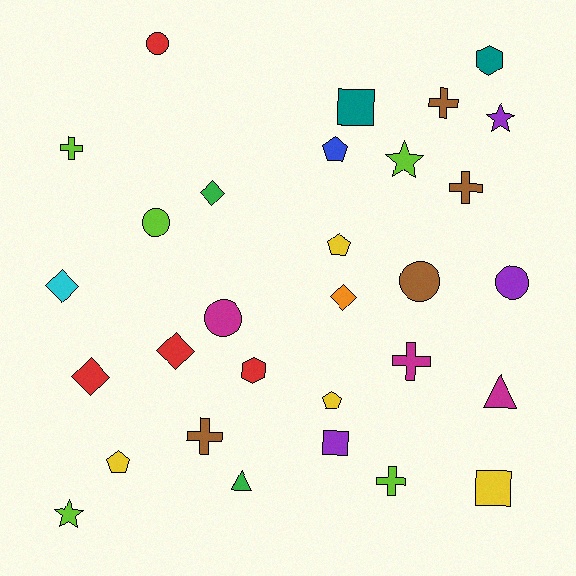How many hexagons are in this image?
There are 2 hexagons.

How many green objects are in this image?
There are 2 green objects.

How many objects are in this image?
There are 30 objects.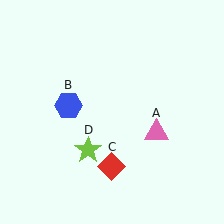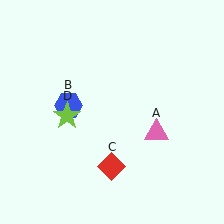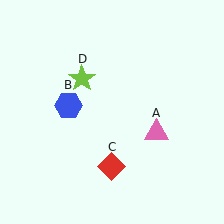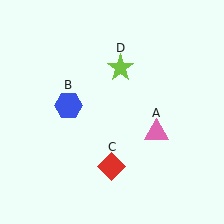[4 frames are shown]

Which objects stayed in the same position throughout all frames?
Pink triangle (object A) and blue hexagon (object B) and red diamond (object C) remained stationary.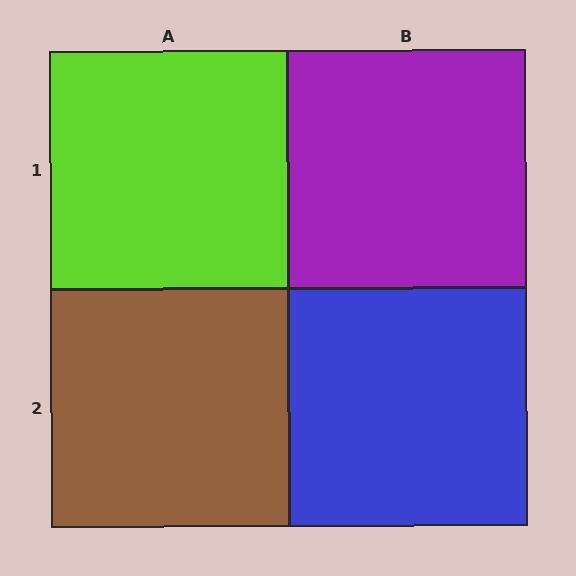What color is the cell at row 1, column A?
Lime.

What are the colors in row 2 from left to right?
Brown, blue.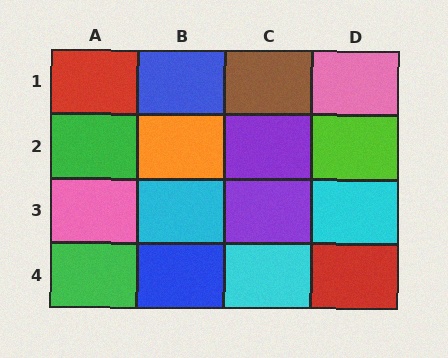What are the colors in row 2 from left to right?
Green, orange, purple, lime.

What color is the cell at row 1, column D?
Pink.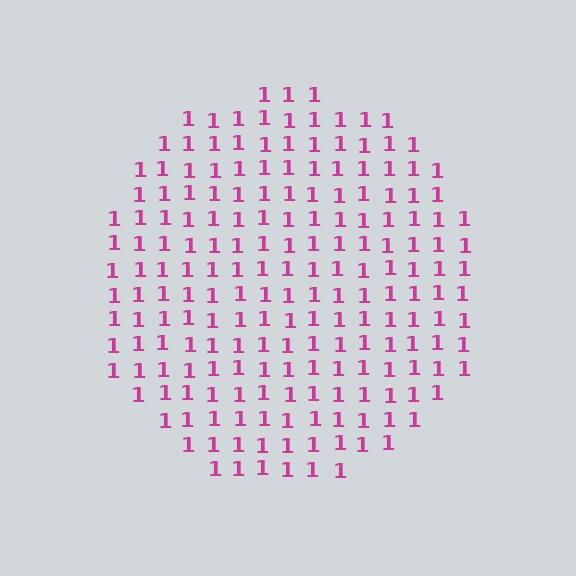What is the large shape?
The large shape is a circle.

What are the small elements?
The small elements are digit 1's.